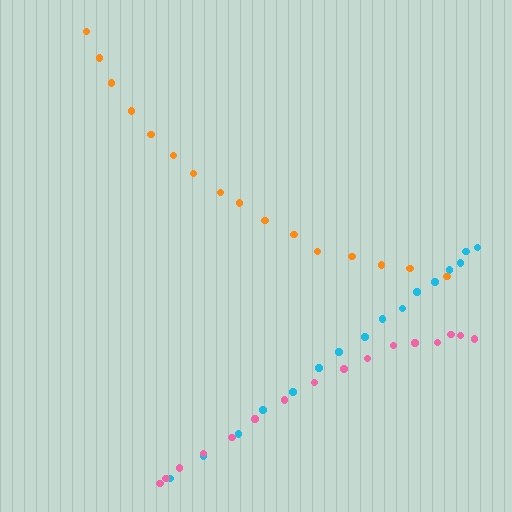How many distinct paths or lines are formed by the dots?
There are 3 distinct paths.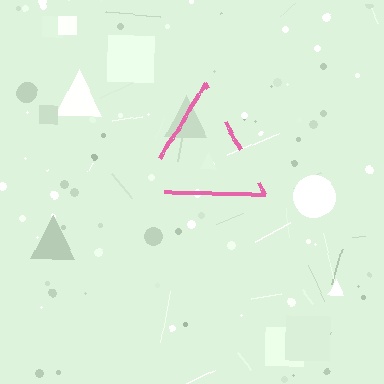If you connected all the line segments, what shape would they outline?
They would outline a triangle.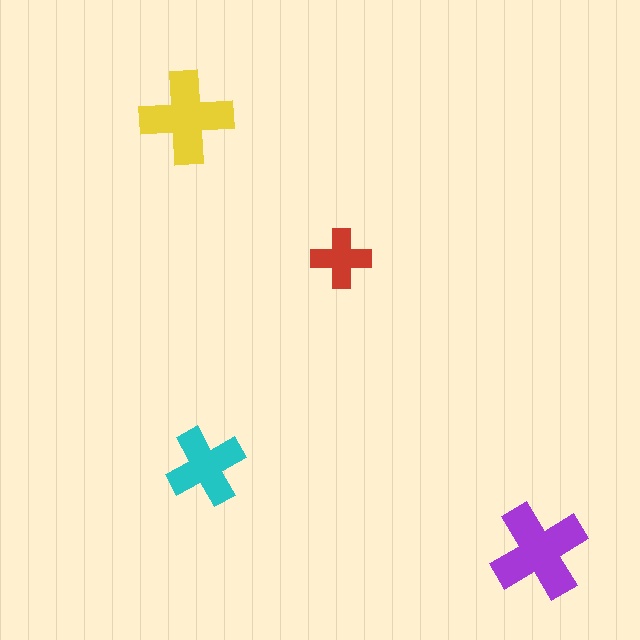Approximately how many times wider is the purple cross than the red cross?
About 1.5 times wider.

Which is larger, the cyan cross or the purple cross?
The purple one.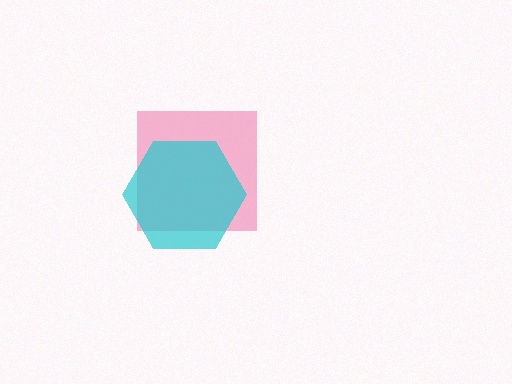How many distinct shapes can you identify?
There are 2 distinct shapes: a pink square, a cyan hexagon.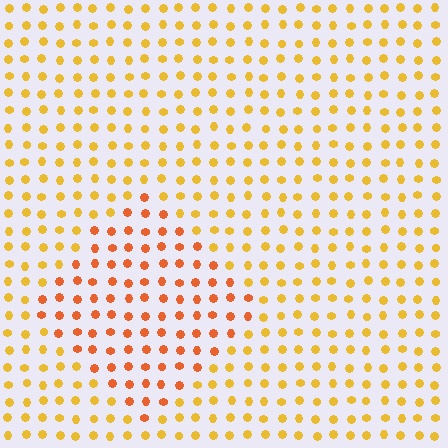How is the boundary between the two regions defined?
The boundary is defined purely by a slight shift in hue (about 29 degrees). Spacing, size, and orientation are identical on both sides.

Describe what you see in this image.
The image is filled with small yellow elements in a uniform arrangement. A diamond-shaped region is visible where the elements are tinted to a slightly different hue, forming a subtle color boundary.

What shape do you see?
I see a diamond.